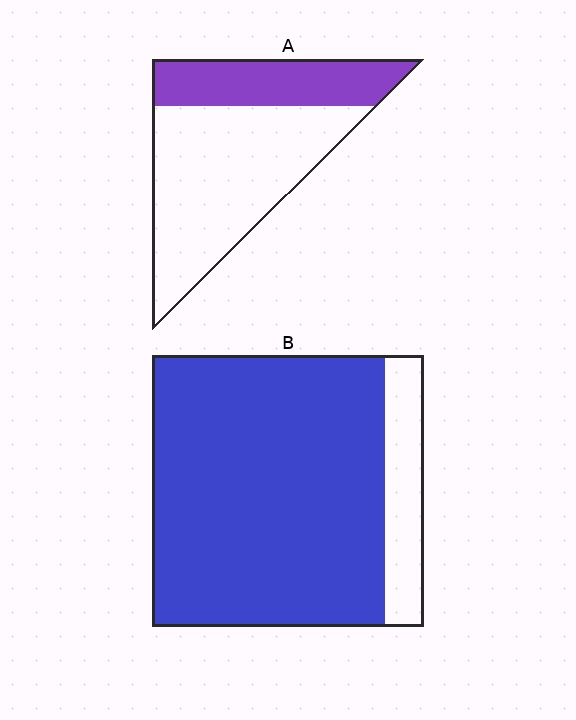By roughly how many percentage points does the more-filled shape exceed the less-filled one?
By roughly 55 percentage points (B over A).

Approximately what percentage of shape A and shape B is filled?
A is approximately 30% and B is approximately 85%.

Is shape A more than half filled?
No.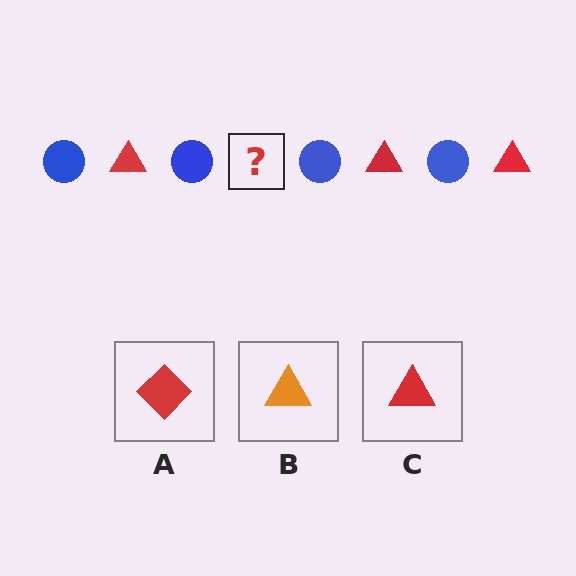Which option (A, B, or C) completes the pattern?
C.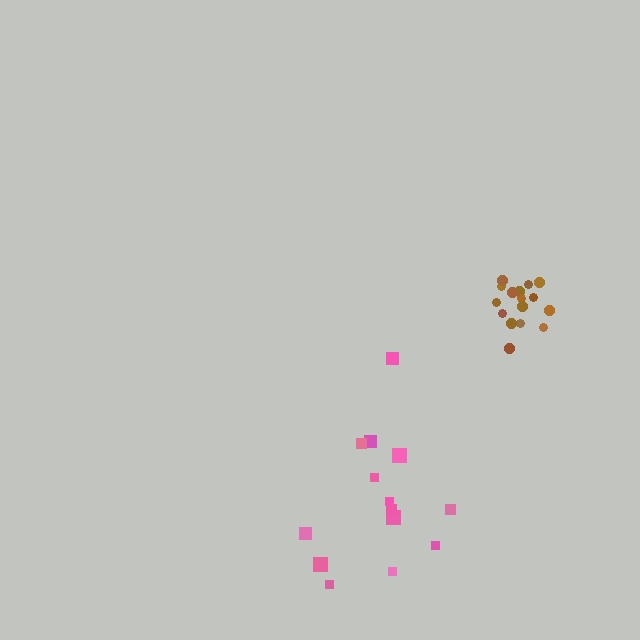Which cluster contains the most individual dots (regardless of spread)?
Brown (16).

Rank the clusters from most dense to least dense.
brown, pink.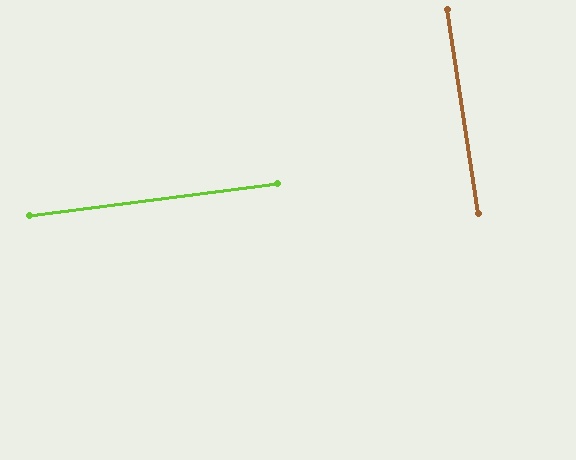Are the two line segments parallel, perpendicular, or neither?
Perpendicular — they meet at approximately 89°.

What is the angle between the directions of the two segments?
Approximately 89 degrees.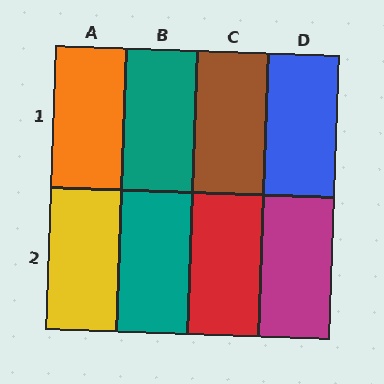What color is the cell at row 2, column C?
Red.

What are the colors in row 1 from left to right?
Orange, teal, brown, blue.